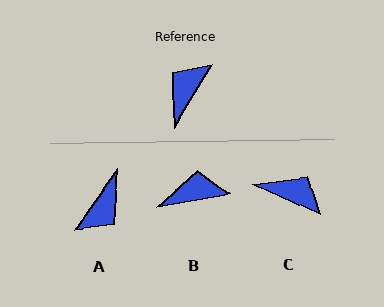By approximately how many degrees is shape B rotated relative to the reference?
Approximately 50 degrees clockwise.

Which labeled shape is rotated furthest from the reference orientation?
A, about 175 degrees away.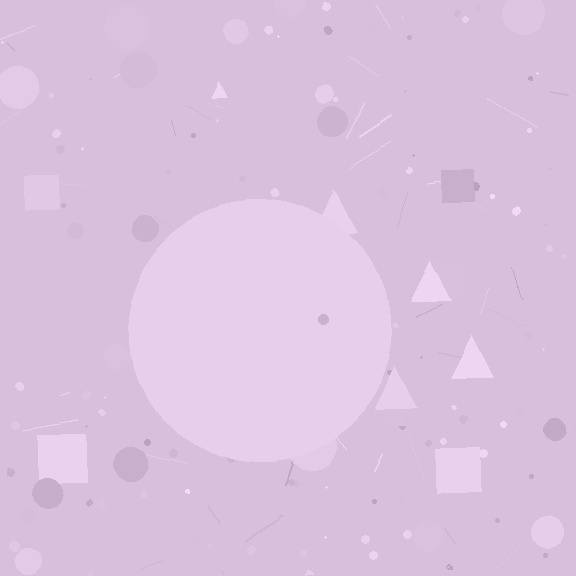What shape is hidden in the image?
A circle is hidden in the image.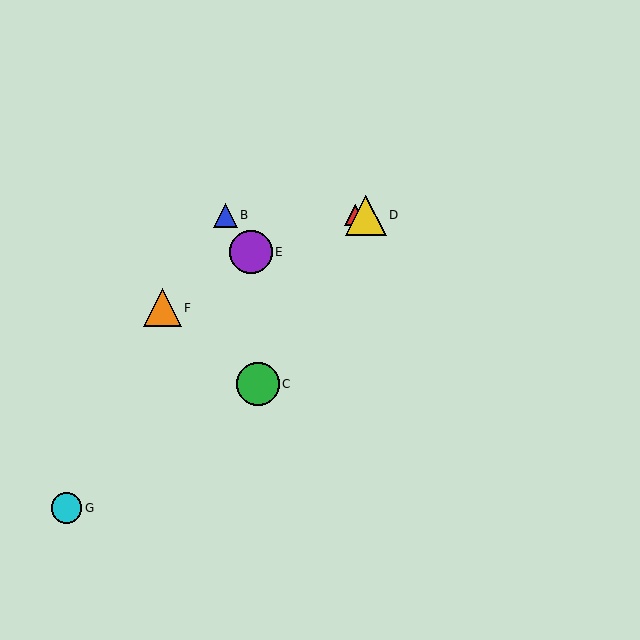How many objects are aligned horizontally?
3 objects (A, B, D) are aligned horizontally.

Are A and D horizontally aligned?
Yes, both are at y≈215.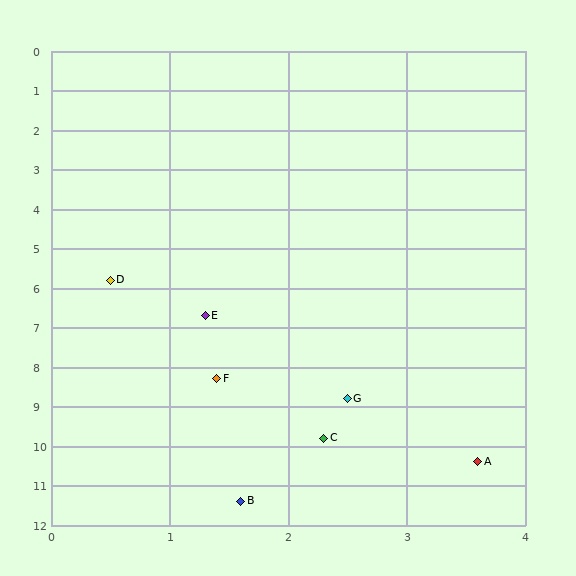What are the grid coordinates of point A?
Point A is at approximately (3.6, 10.4).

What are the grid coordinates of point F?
Point F is at approximately (1.4, 8.3).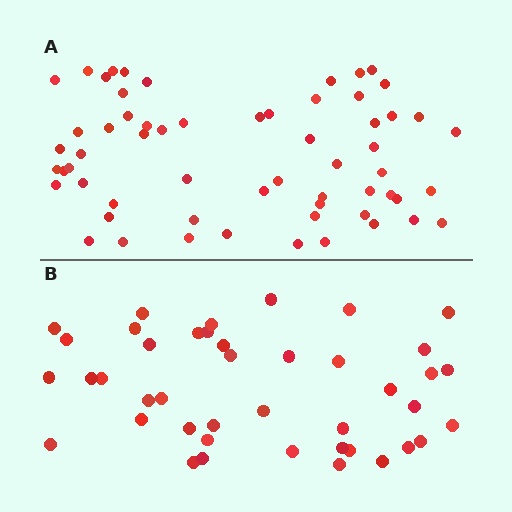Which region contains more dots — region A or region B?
Region A (the top region) has more dots.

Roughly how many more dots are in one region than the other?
Region A has approximately 20 more dots than region B.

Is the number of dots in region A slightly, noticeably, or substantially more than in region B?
Region A has noticeably more, but not dramatically so. The ratio is roughly 1.4 to 1.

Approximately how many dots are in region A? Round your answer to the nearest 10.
About 60 dots.